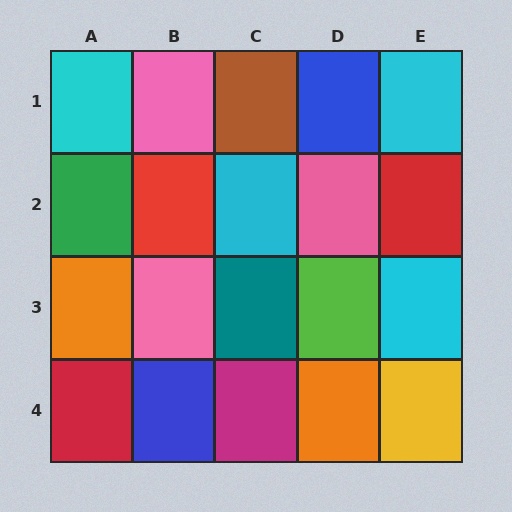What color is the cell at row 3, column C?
Teal.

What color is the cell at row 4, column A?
Red.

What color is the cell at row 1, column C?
Brown.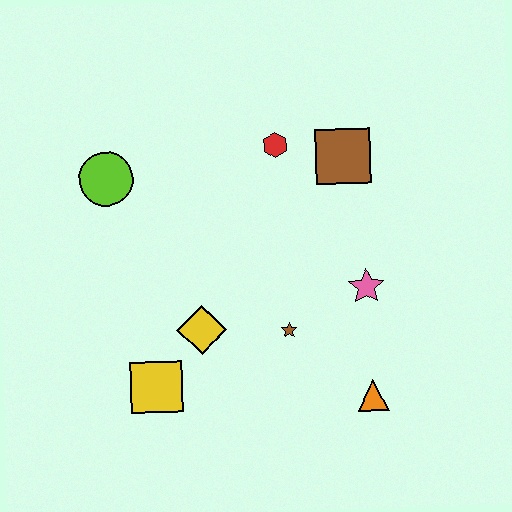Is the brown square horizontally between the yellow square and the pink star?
Yes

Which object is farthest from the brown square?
The yellow square is farthest from the brown square.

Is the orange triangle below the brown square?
Yes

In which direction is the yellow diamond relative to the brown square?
The yellow diamond is below the brown square.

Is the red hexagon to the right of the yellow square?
Yes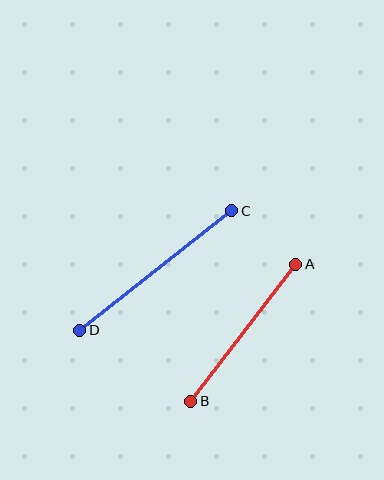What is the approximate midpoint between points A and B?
The midpoint is at approximately (243, 333) pixels.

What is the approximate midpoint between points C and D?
The midpoint is at approximately (156, 270) pixels.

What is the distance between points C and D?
The distance is approximately 193 pixels.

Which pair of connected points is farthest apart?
Points C and D are farthest apart.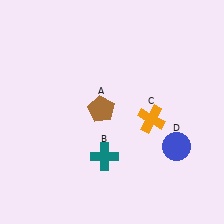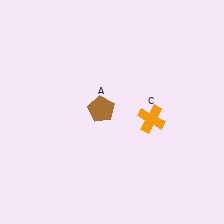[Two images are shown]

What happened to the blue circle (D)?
The blue circle (D) was removed in Image 2. It was in the bottom-right area of Image 1.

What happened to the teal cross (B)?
The teal cross (B) was removed in Image 2. It was in the bottom-left area of Image 1.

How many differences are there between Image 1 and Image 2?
There are 2 differences between the two images.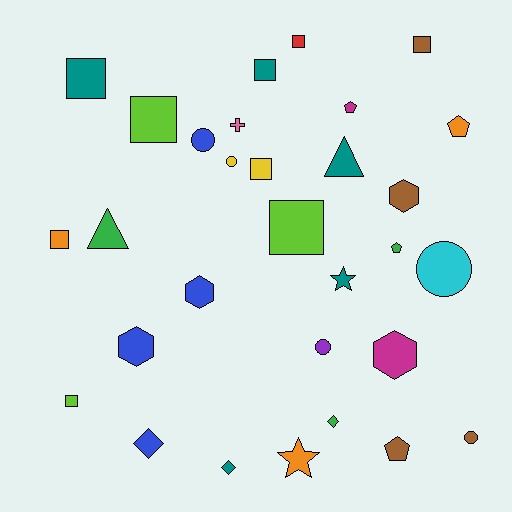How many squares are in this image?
There are 9 squares.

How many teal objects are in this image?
There are 5 teal objects.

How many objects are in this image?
There are 30 objects.